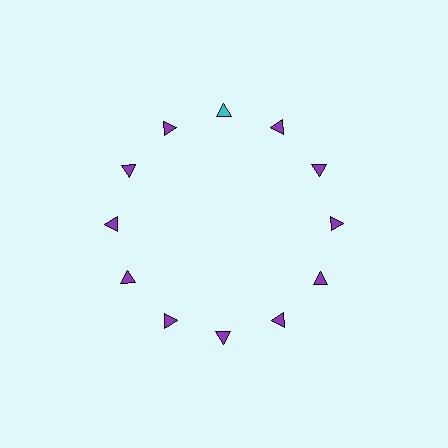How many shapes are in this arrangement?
There are 12 shapes arranged in a ring pattern.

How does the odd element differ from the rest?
It has a different color: cyan instead of purple.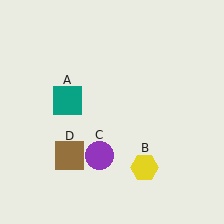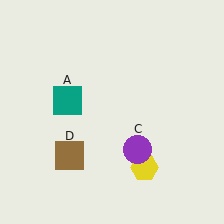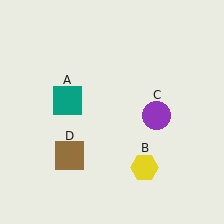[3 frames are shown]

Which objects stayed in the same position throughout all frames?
Teal square (object A) and yellow hexagon (object B) and brown square (object D) remained stationary.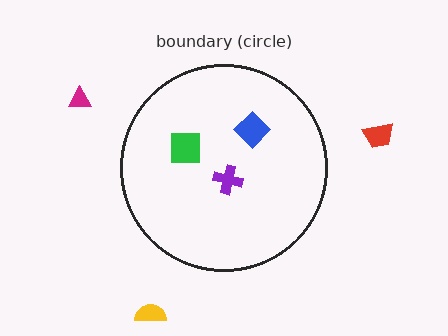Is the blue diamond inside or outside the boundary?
Inside.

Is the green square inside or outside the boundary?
Inside.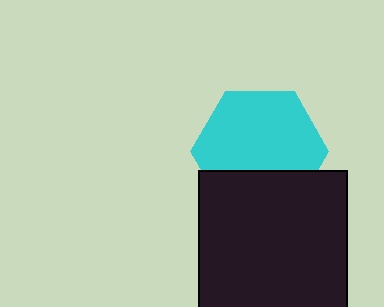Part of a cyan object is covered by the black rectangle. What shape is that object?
It is a hexagon.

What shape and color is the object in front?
The object in front is a black rectangle.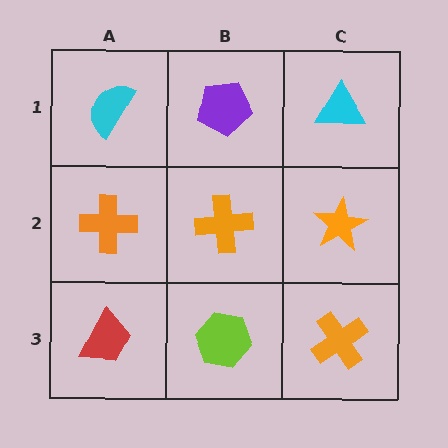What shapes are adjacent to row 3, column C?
An orange star (row 2, column C), a lime hexagon (row 3, column B).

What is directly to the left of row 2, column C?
An orange cross.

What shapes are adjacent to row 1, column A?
An orange cross (row 2, column A), a purple pentagon (row 1, column B).